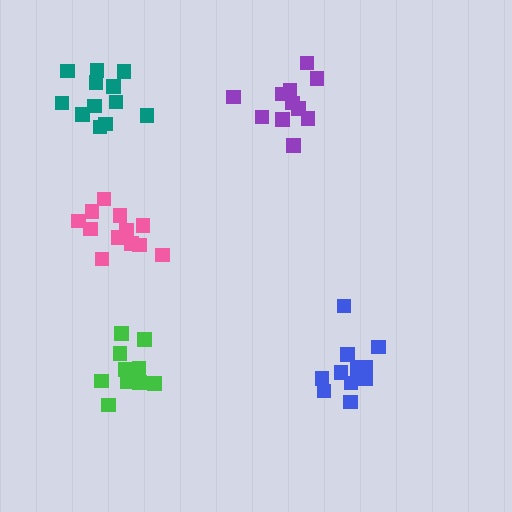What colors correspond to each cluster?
The clusters are colored: pink, teal, purple, blue, green.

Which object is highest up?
The teal cluster is topmost.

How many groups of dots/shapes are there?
There are 5 groups.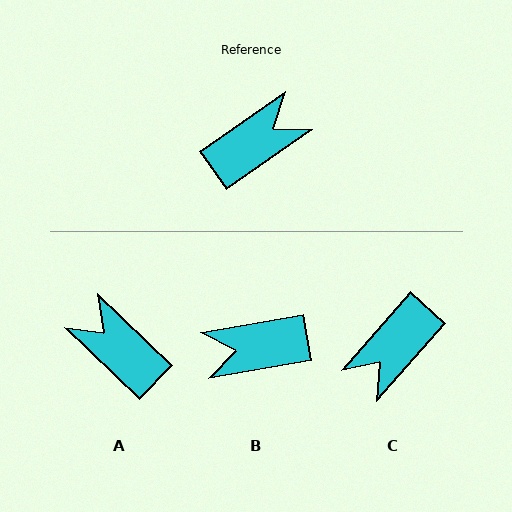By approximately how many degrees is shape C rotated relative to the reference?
Approximately 167 degrees clockwise.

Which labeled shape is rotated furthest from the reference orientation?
C, about 167 degrees away.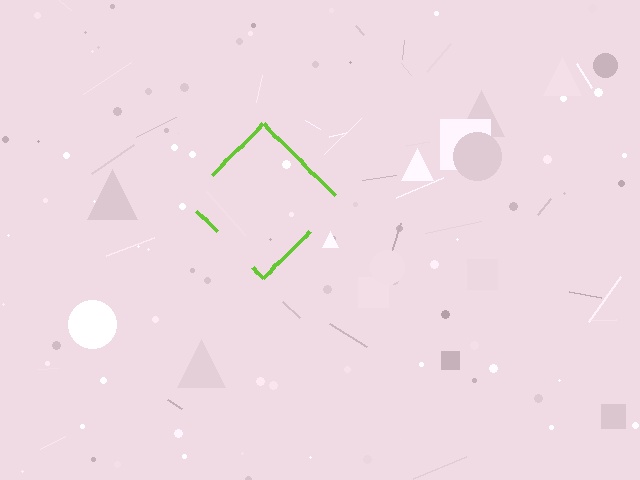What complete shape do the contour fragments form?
The contour fragments form a diamond.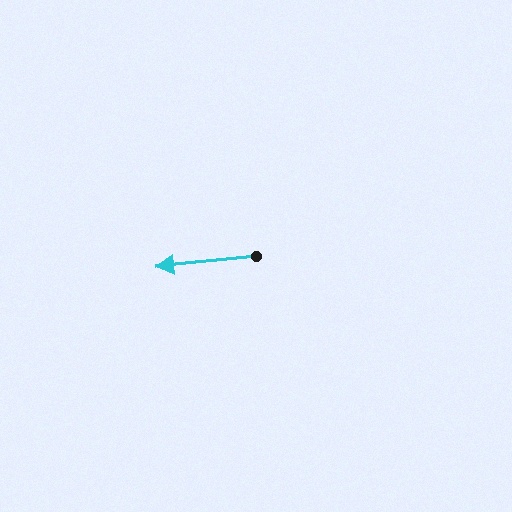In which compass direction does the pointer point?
West.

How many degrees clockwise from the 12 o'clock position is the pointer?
Approximately 264 degrees.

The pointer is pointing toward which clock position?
Roughly 9 o'clock.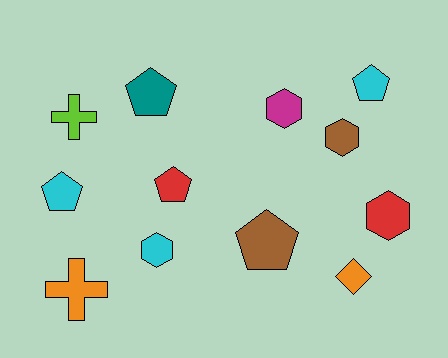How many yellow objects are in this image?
There are no yellow objects.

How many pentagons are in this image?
There are 5 pentagons.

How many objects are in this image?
There are 12 objects.